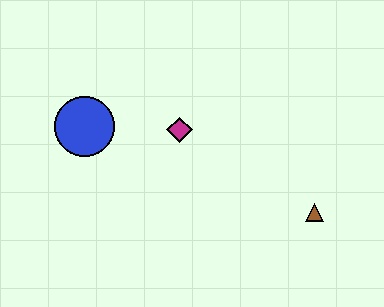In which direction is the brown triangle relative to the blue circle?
The brown triangle is to the right of the blue circle.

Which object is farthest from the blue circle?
The brown triangle is farthest from the blue circle.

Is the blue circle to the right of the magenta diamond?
No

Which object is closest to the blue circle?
The magenta diamond is closest to the blue circle.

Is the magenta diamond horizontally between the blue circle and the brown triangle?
Yes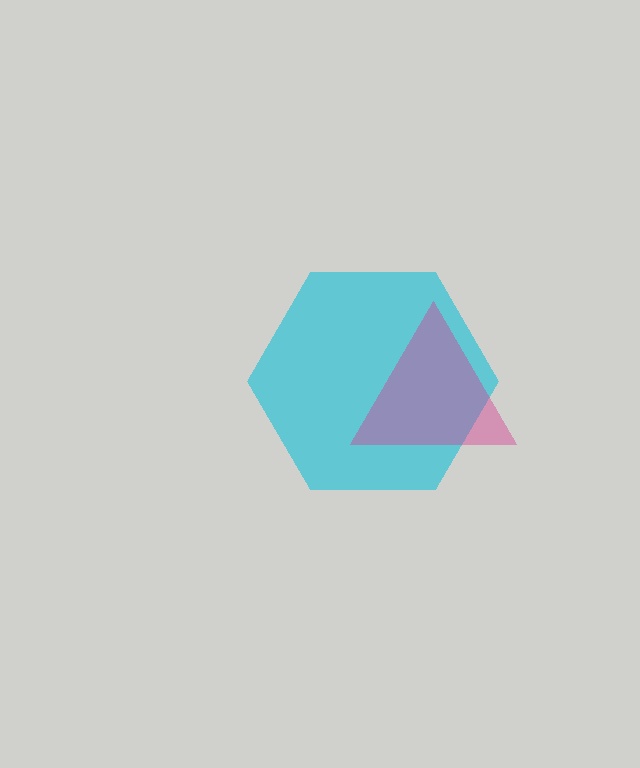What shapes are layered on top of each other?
The layered shapes are: a cyan hexagon, a magenta triangle.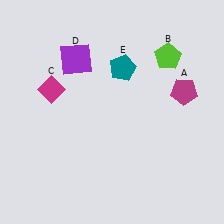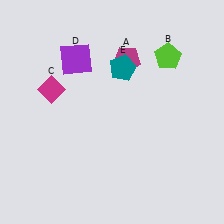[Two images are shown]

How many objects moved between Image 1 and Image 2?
1 object moved between the two images.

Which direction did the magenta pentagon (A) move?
The magenta pentagon (A) moved left.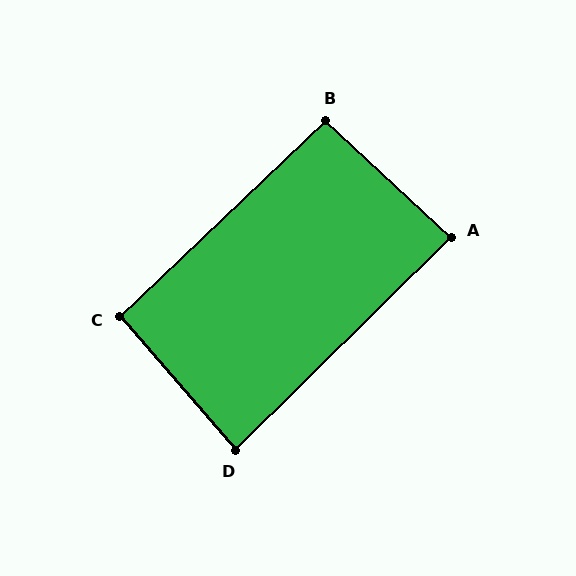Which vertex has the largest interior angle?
B, at approximately 94 degrees.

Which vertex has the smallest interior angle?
D, at approximately 86 degrees.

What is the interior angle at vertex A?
Approximately 87 degrees (approximately right).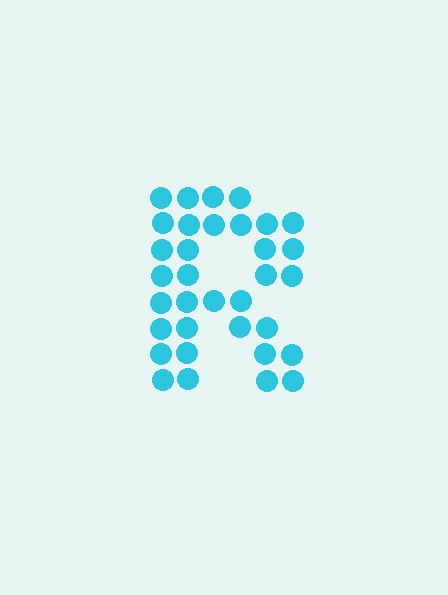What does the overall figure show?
The overall figure shows the letter R.